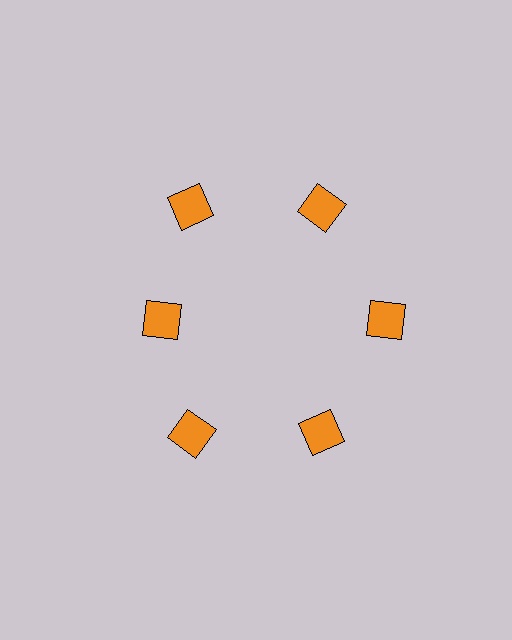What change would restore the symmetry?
The symmetry would be restored by moving it outward, back onto the ring so that all 6 squares sit at equal angles and equal distance from the center.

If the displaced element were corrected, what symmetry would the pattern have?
It would have 6-fold rotational symmetry — the pattern would map onto itself every 60 degrees.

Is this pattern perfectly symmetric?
No. The 6 orange squares are arranged in a ring, but one element near the 9 o'clock position is pulled inward toward the center, breaking the 6-fold rotational symmetry.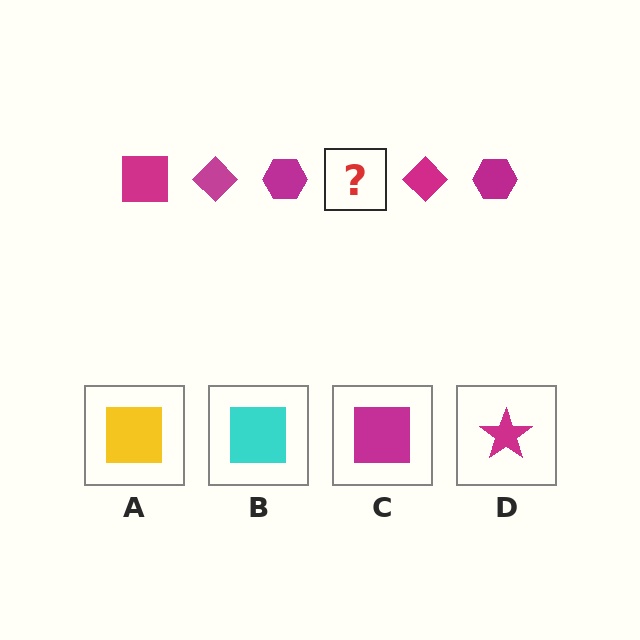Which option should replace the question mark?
Option C.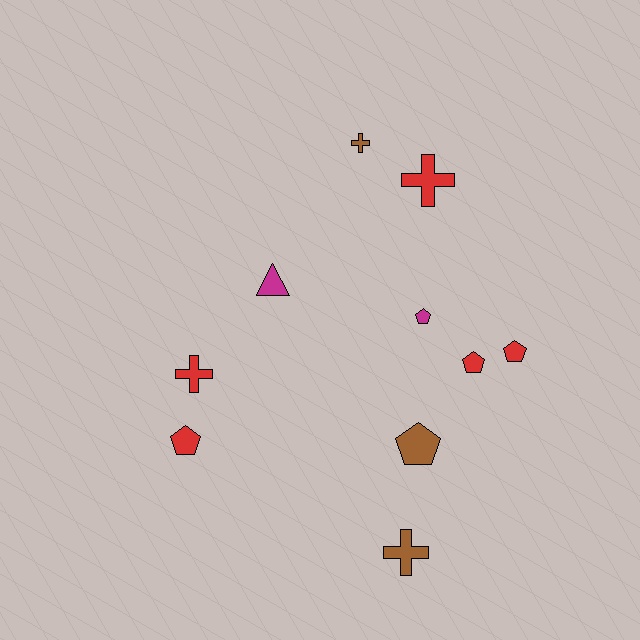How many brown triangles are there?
There are no brown triangles.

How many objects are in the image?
There are 10 objects.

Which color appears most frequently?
Red, with 5 objects.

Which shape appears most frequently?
Pentagon, with 5 objects.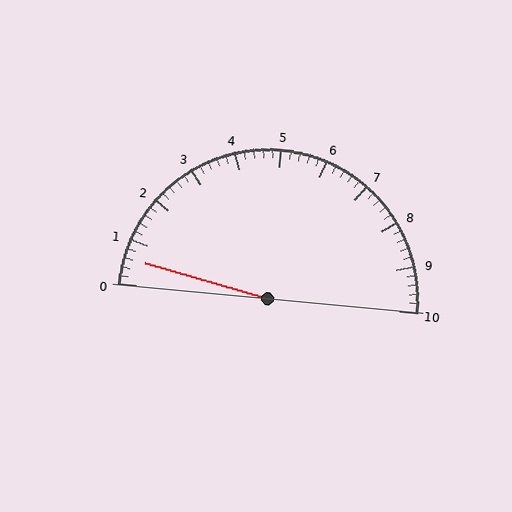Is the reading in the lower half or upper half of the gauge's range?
The reading is in the lower half of the range (0 to 10).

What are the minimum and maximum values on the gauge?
The gauge ranges from 0 to 10.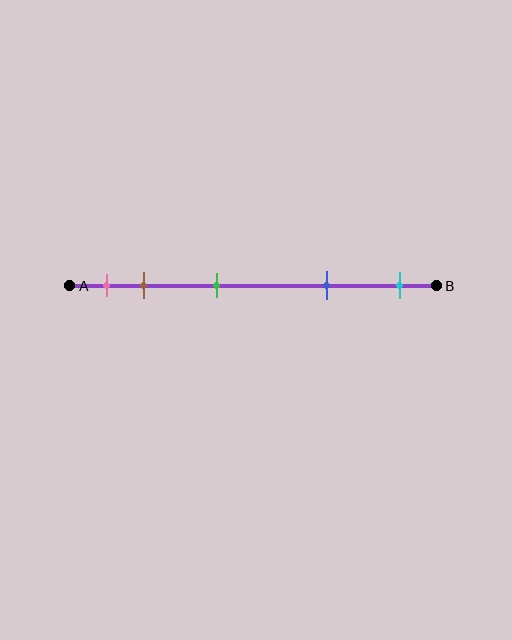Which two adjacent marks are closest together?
The pink and brown marks are the closest adjacent pair.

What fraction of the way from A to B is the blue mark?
The blue mark is approximately 70% (0.7) of the way from A to B.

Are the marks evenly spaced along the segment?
No, the marks are not evenly spaced.